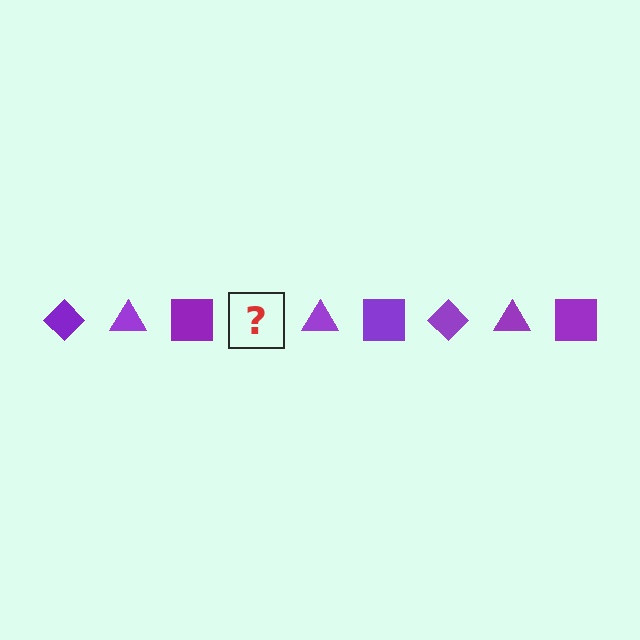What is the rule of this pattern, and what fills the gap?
The rule is that the pattern cycles through diamond, triangle, square shapes in purple. The gap should be filled with a purple diamond.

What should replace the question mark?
The question mark should be replaced with a purple diamond.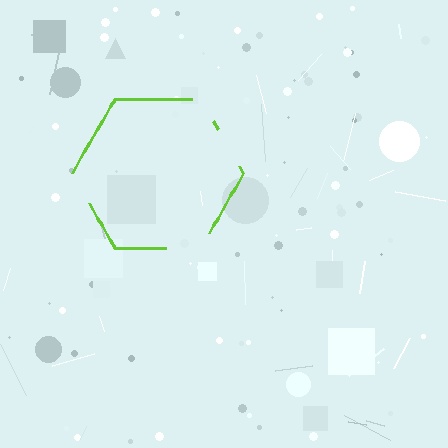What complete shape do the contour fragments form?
The contour fragments form a hexagon.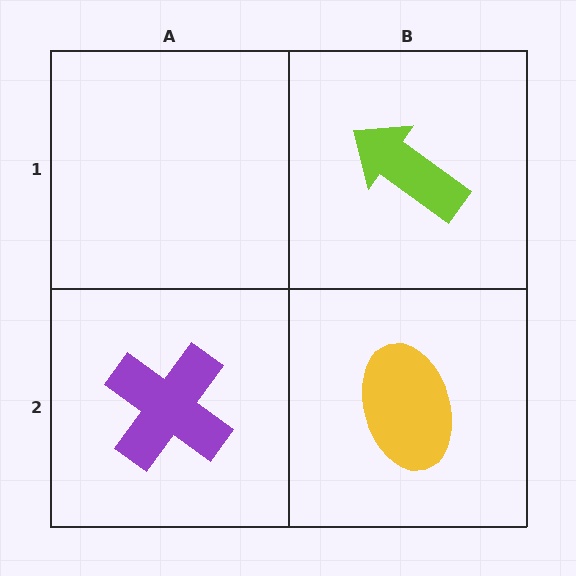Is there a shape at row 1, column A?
No, that cell is empty.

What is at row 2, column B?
A yellow ellipse.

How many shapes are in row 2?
2 shapes.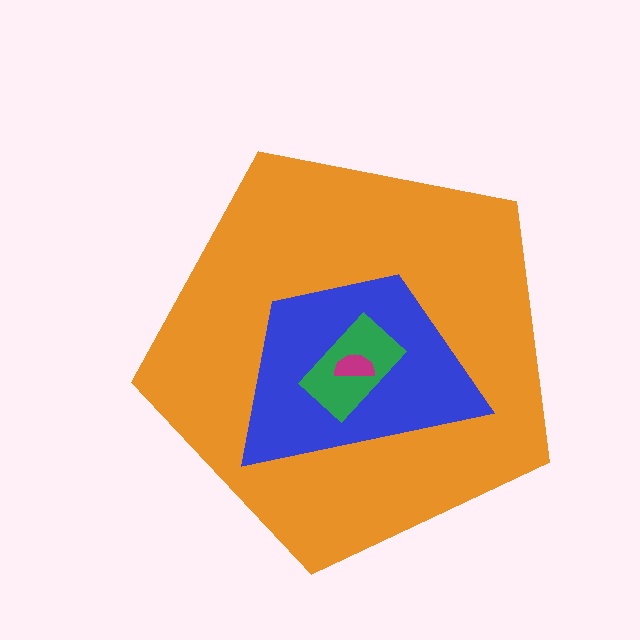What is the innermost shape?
The magenta semicircle.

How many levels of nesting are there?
4.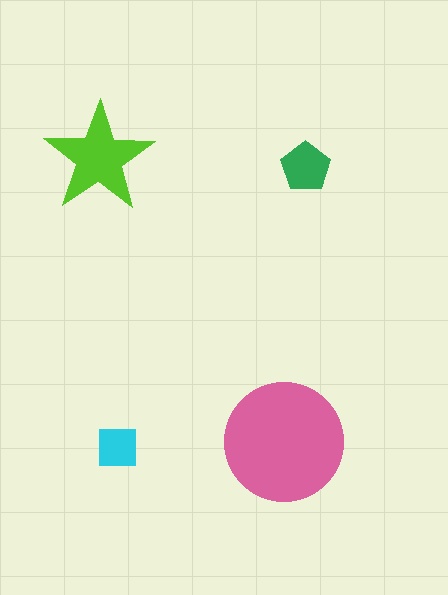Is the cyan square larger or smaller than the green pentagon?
Smaller.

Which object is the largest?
The pink circle.